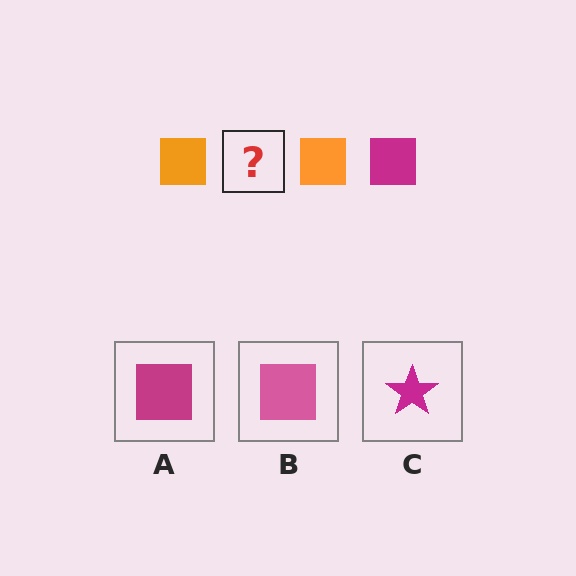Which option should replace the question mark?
Option A.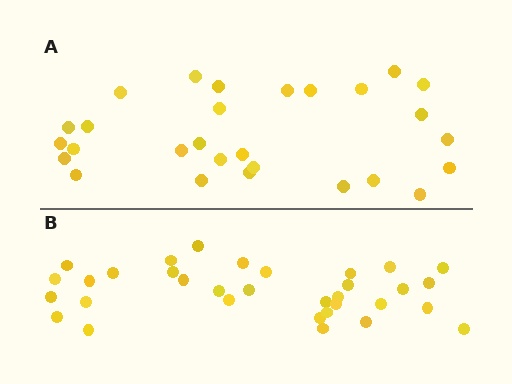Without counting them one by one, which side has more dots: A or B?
Region B (the bottom region) has more dots.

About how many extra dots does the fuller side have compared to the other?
Region B has about 5 more dots than region A.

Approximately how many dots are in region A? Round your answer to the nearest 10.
About 30 dots. (The exact count is 28, which rounds to 30.)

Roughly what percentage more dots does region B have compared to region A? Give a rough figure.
About 20% more.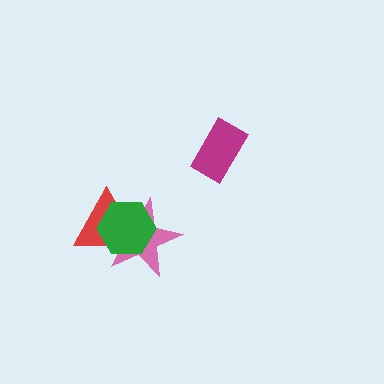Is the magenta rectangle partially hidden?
No, no other shape covers it.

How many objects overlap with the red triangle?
2 objects overlap with the red triangle.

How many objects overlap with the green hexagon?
2 objects overlap with the green hexagon.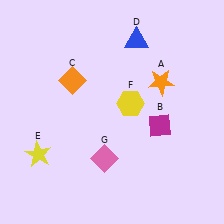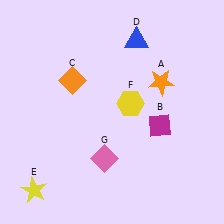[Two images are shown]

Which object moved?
The yellow star (E) moved down.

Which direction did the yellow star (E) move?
The yellow star (E) moved down.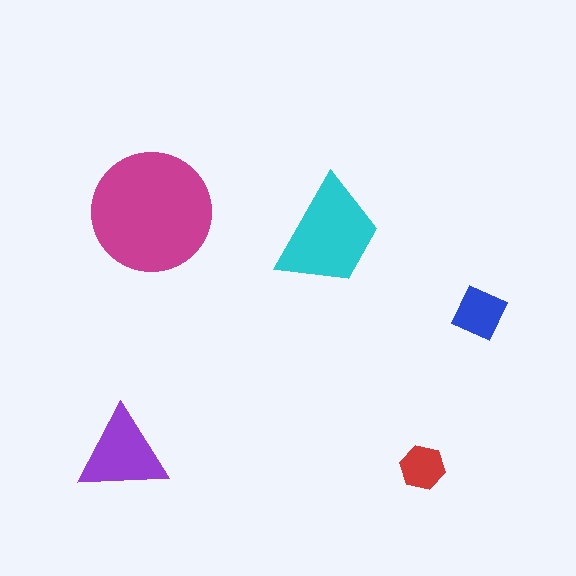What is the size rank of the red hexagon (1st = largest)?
5th.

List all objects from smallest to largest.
The red hexagon, the blue diamond, the purple triangle, the cyan trapezoid, the magenta circle.